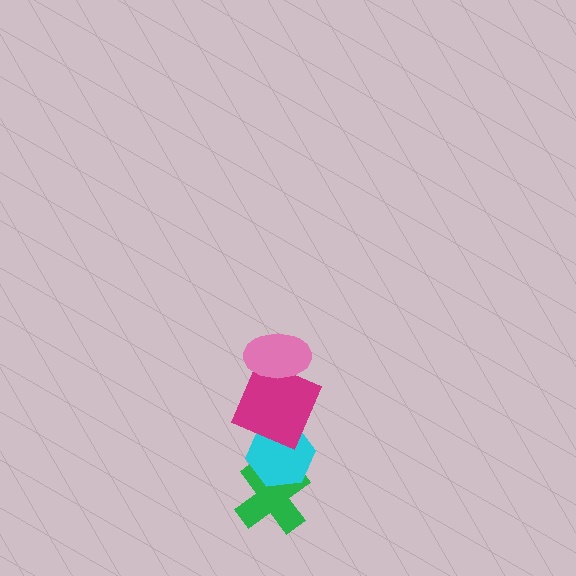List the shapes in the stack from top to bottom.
From top to bottom: the pink ellipse, the magenta square, the cyan hexagon, the green cross.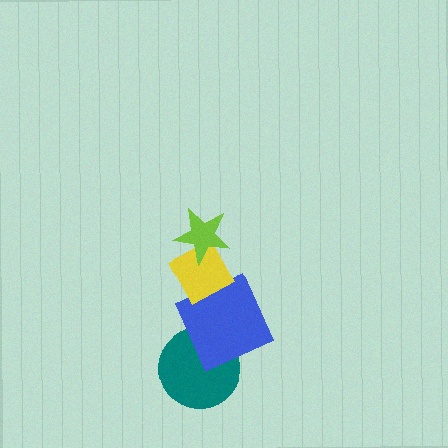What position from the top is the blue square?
The blue square is 3rd from the top.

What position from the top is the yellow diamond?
The yellow diamond is 2nd from the top.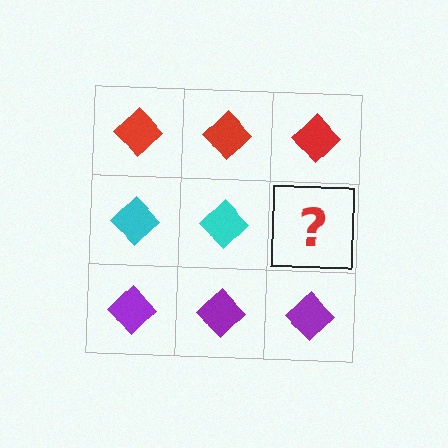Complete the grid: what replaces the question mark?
The question mark should be replaced with a cyan diamond.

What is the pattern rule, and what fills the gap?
The rule is that each row has a consistent color. The gap should be filled with a cyan diamond.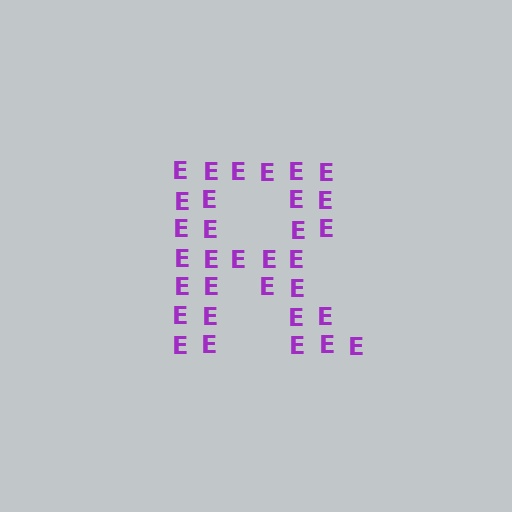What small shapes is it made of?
It is made of small letter E's.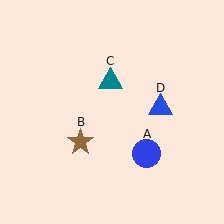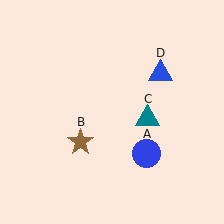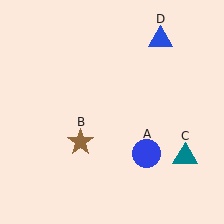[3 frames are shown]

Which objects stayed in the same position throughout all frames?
Blue circle (object A) and brown star (object B) remained stationary.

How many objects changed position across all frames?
2 objects changed position: teal triangle (object C), blue triangle (object D).